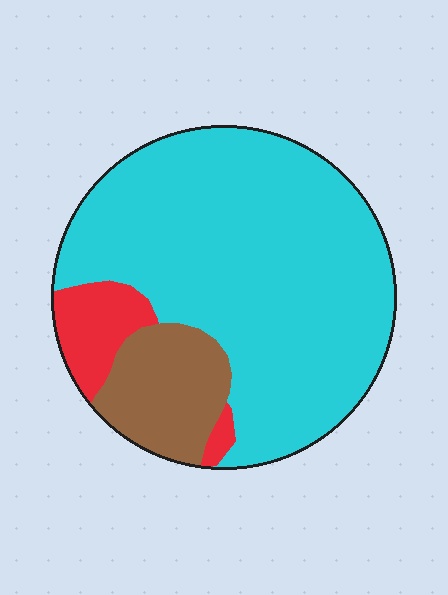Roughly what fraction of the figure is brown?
Brown takes up about one sixth (1/6) of the figure.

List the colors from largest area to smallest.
From largest to smallest: cyan, brown, red.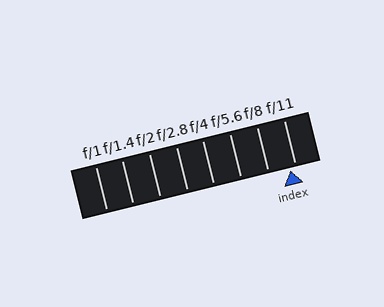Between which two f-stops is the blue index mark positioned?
The index mark is between f/8 and f/11.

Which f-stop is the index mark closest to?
The index mark is closest to f/11.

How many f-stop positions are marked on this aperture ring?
There are 8 f-stop positions marked.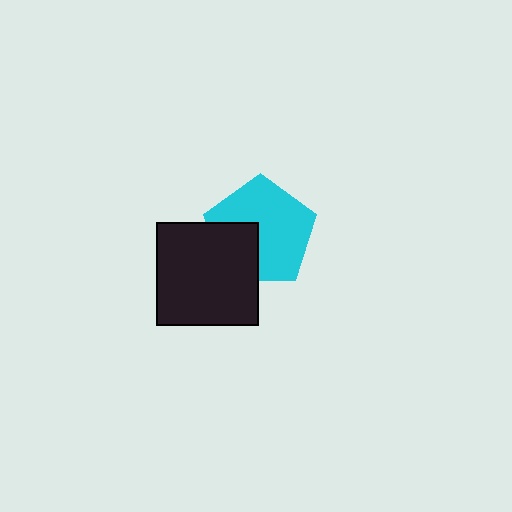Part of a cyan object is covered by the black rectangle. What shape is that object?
It is a pentagon.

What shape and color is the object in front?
The object in front is a black rectangle.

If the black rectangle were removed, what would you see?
You would see the complete cyan pentagon.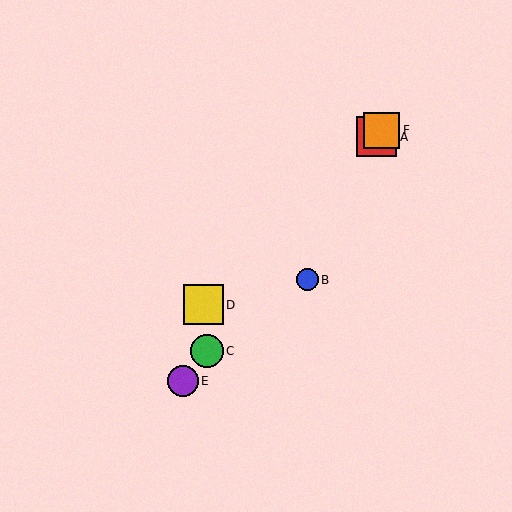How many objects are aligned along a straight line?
4 objects (A, C, E, F) are aligned along a straight line.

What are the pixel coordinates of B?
Object B is at (307, 280).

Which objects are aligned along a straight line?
Objects A, C, E, F are aligned along a straight line.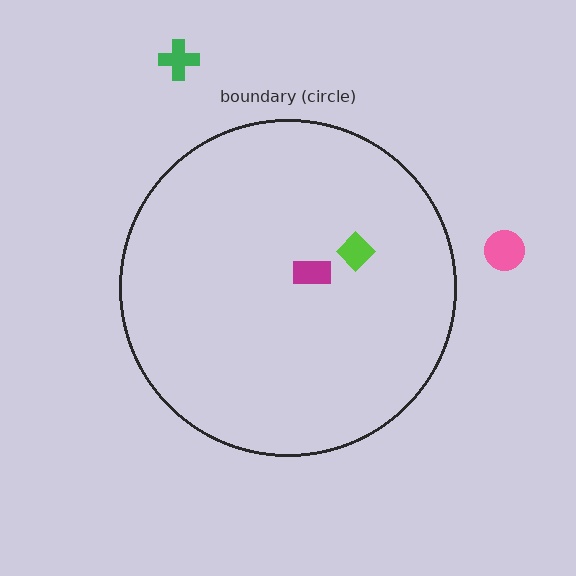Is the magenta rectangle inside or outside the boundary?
Inside.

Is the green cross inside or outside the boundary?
Outside.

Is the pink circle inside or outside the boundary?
Outside.